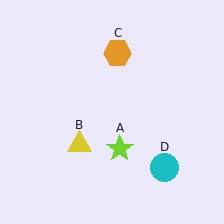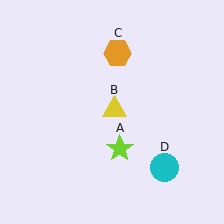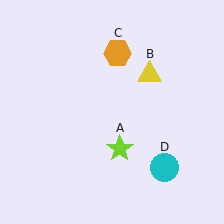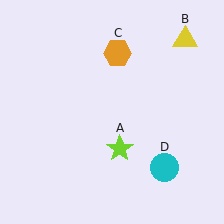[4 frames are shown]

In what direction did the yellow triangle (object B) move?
The yellow triangle (object B) moved up and to the right.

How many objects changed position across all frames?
1 object changed position: yellow triangle (object B).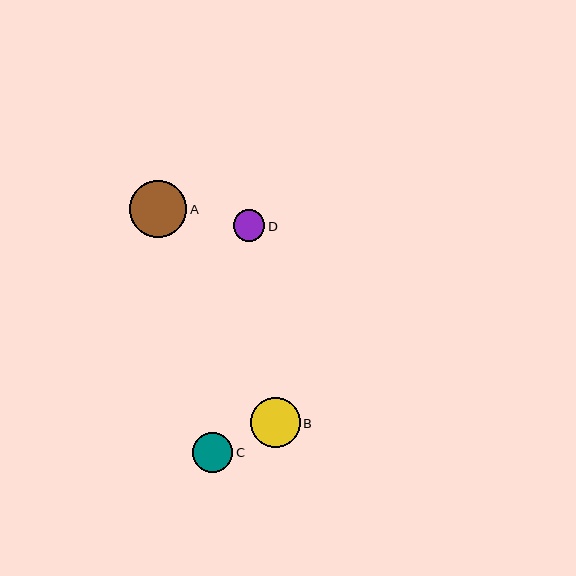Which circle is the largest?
Circle A is the largest with a size of approximately 57 pixels.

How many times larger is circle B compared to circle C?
Circle B is approximately 1.3 times the size of circle C.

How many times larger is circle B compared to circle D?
Circle B is approximately 1.6 times the size of circle D.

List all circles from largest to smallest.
From largest to smallest: A, B, C, D.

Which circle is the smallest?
Circle D is the smallest with a size of approximately 32 pixels.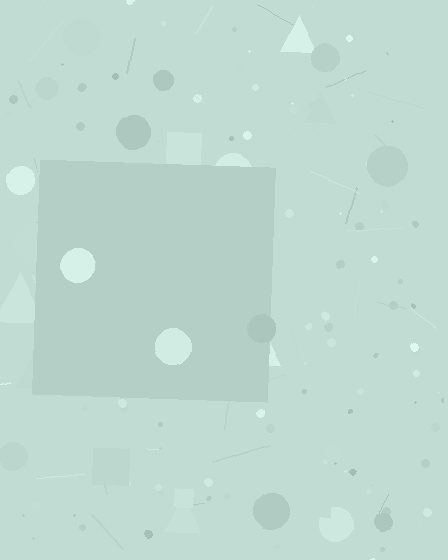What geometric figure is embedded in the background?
A square is embedded in the background.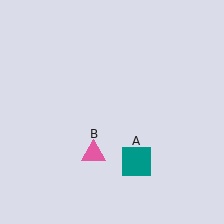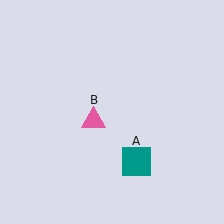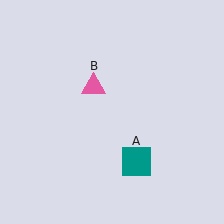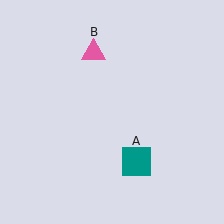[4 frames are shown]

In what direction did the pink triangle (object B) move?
The pink triangle (object B) moved up.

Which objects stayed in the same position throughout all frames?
Teal square (object A) remained stationary.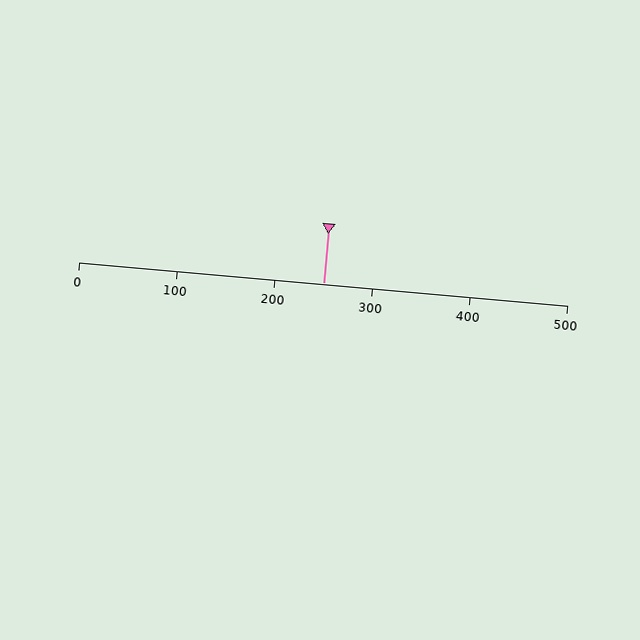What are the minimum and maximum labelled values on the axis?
The axis runs from 0 to 500.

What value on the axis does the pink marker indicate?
The marker indicates approximately 250.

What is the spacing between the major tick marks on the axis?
The major ticks are spaced 100 apart.